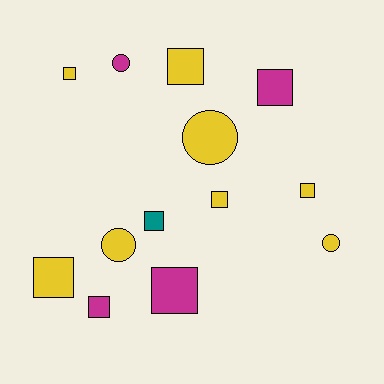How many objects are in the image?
There are 13 objects.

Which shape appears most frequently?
Square, with 9 objects.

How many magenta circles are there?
There is 1 magenta circle.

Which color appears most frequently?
Yellow, with 8 objects.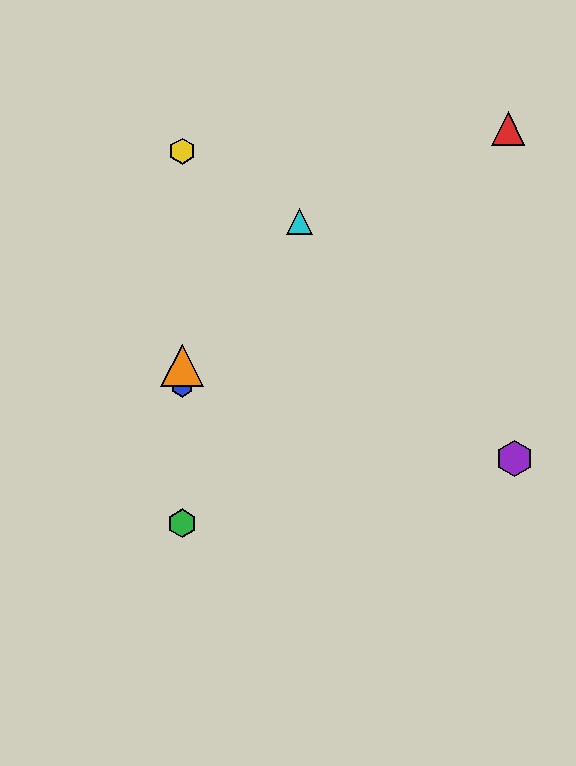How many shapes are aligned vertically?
4 shapes (the blue hexagon, the green hexagon, the yellow hexagon, the orange triangle) are aligned vertically.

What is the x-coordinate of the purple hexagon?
The purple hexagon is at x≈514.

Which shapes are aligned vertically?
The blue hexagon, the green hexagon, the yellow hexagon, the orange triangle are aligned vertically.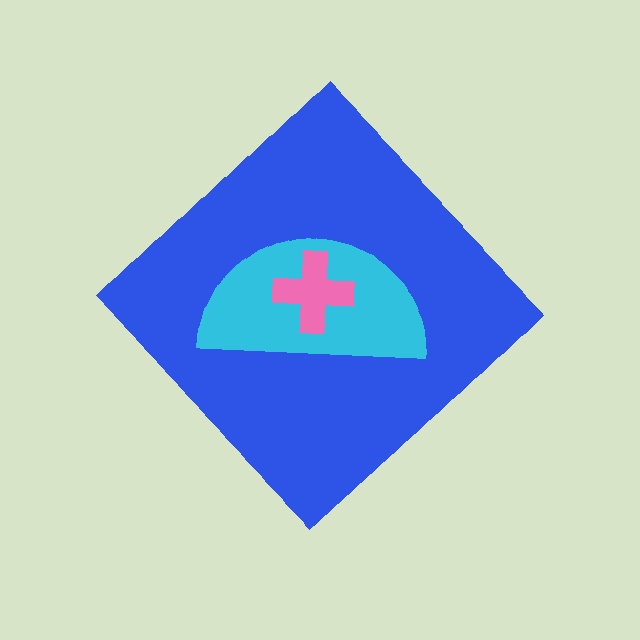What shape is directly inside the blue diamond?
The cyan semicircle.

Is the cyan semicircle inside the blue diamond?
Yes.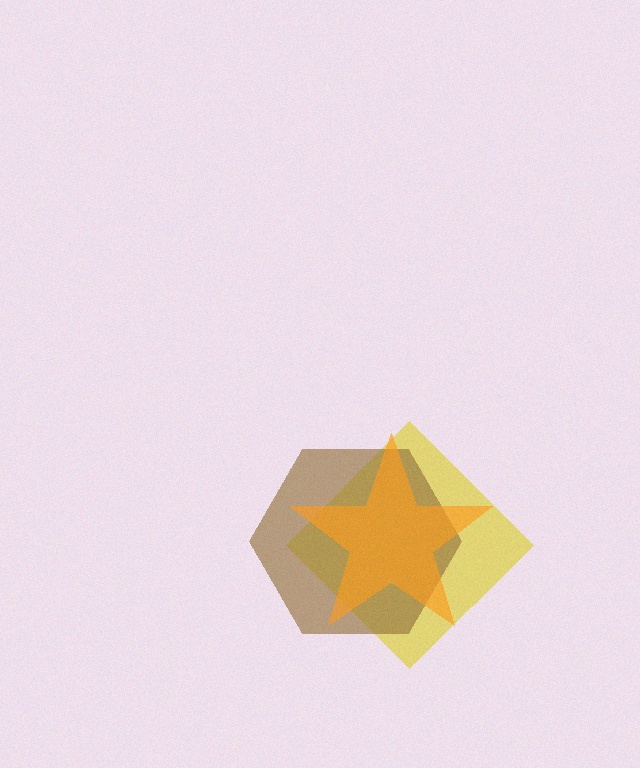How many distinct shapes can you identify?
There are 3 distinct shapes: a yellow diamond, a brown hexagon, an orange star.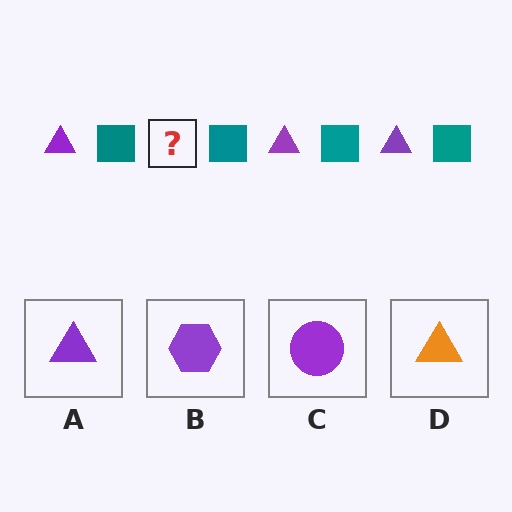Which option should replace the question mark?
Option A.